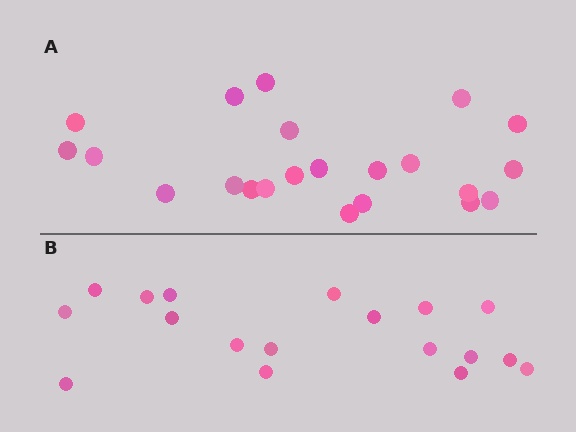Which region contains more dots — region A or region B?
Region A (the top region) has more dots.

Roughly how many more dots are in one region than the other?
Region A has about 4 more dots than region B.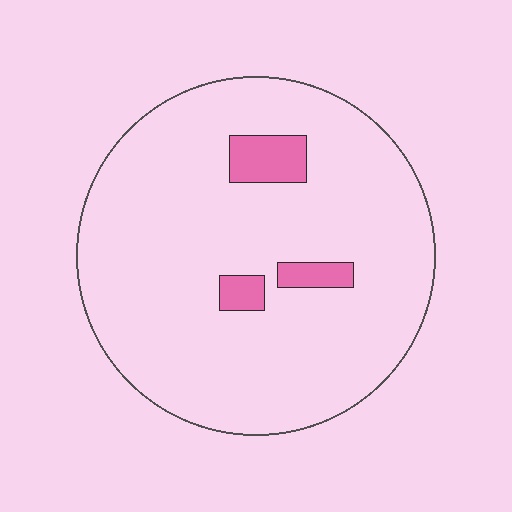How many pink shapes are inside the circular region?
3.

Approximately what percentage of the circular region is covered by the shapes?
Approximately 5%.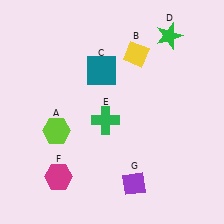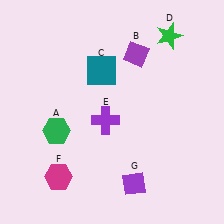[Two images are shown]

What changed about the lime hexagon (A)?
In Image 1, A is lime. In Image 2, it changed to green.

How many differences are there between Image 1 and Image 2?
There are 3 differences between the two images.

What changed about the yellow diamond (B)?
In Image 1, B is yellow. In Image 2, it changed to purple.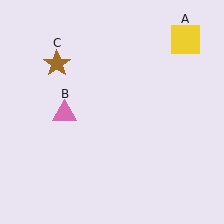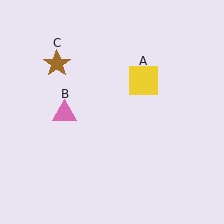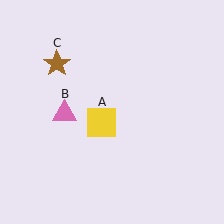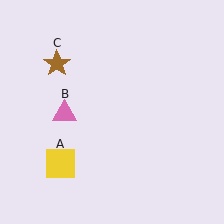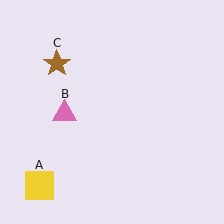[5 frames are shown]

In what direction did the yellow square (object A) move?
The yellow square (object A) moved down and to the left.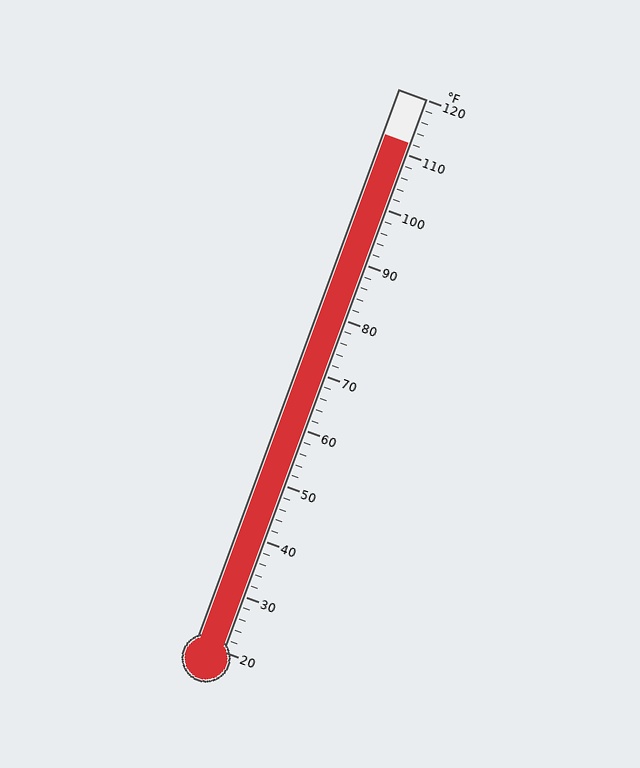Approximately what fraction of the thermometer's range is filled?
The thermometer is filled to approximately 90% of its range.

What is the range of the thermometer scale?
The thermometer scale ranges from 20°F to 120°F.